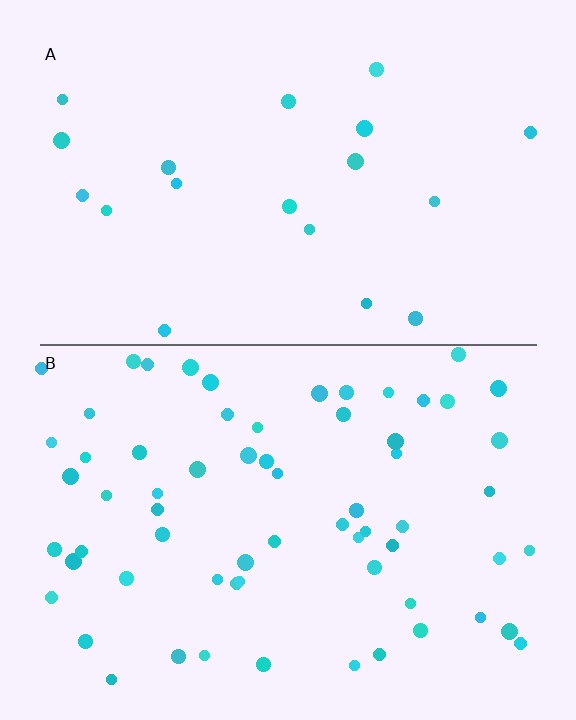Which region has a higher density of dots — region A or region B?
B (the bottom).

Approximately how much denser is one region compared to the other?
Approximately 3.3× — region B over region A.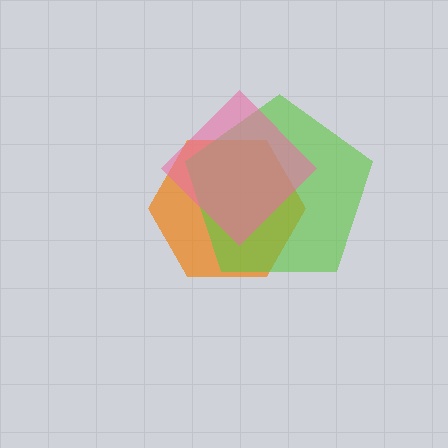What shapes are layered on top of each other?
The layered shapes are: an orange hexagon, a lime pentagon, a pink diamond.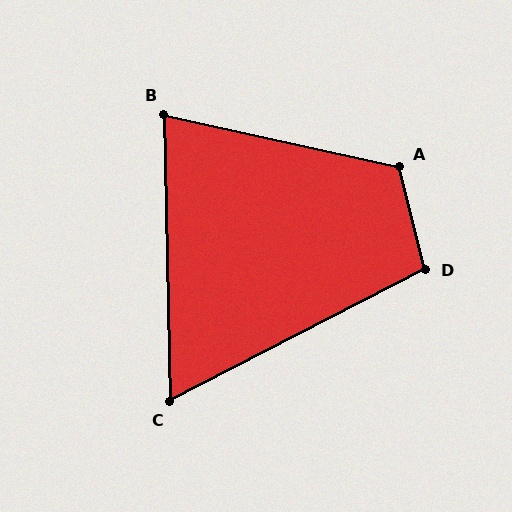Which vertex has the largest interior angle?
A, at approximately 116 degrees.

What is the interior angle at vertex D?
Approximately 104 degrees (obtuse).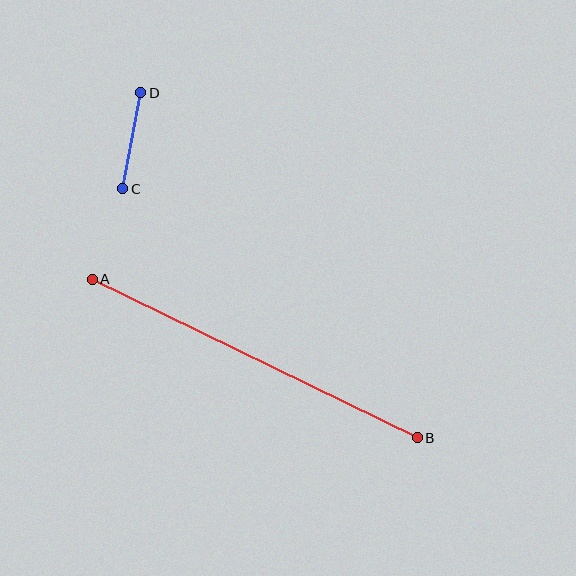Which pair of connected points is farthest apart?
Points A and B are farthest apart.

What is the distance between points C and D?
The distance is approximately 98 pixels.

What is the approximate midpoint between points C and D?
The midpoint is at approximately (132, 141) pixels.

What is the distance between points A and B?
The distance is approximately 362 pixels.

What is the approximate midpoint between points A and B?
The midpoint is at approximately (255, 358) pixels.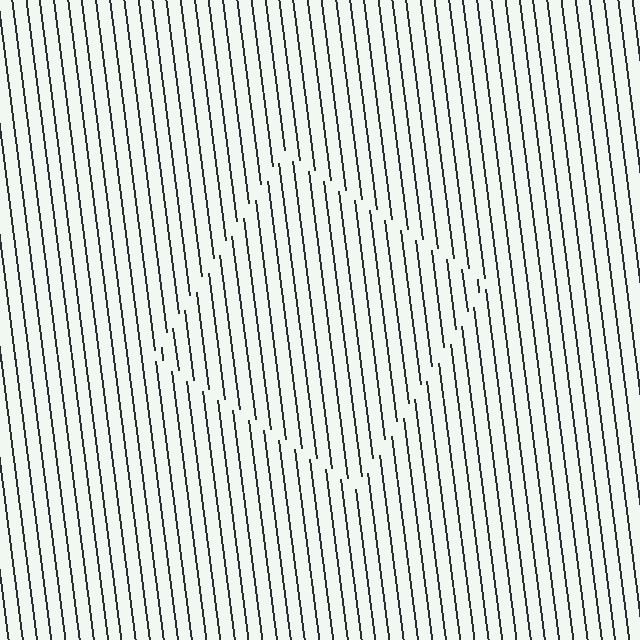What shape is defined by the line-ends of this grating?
An illusory square. The interior of the shape contains the same grating, shifted by half a period — the contour is defined by the phase discontinuity where line-ends from the inner and outer gratings abut.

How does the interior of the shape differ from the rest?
The interior of the shape contains the same grating, shifted by half a period — the contour is defined by the phase discontinuity where line-ends from the inner and outer gratings abut.